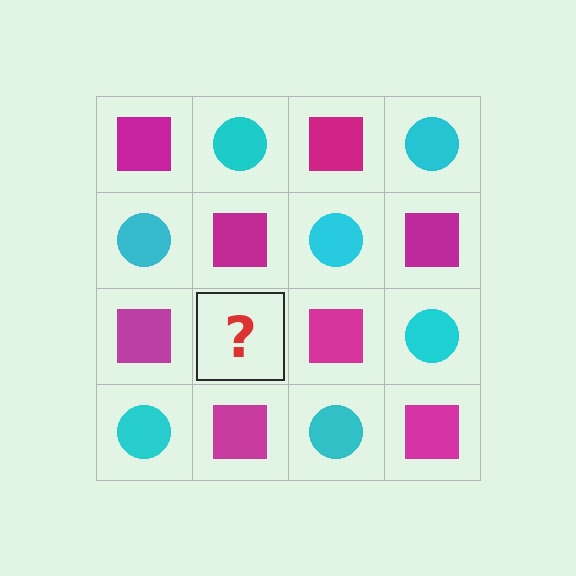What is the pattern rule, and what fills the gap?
The rule is that it alternates magenta square and cyan circle in a checkerboard pattern. The gap should be filled with a cyan circle.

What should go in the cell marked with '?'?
The missing cell should contain a cyan circle.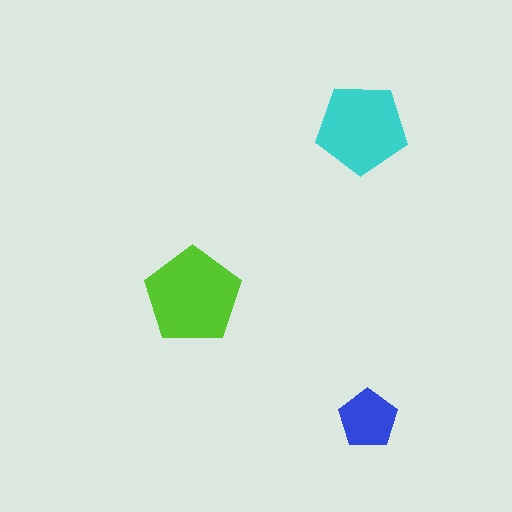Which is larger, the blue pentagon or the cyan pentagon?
The cyan one.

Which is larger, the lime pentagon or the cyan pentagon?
The lime one.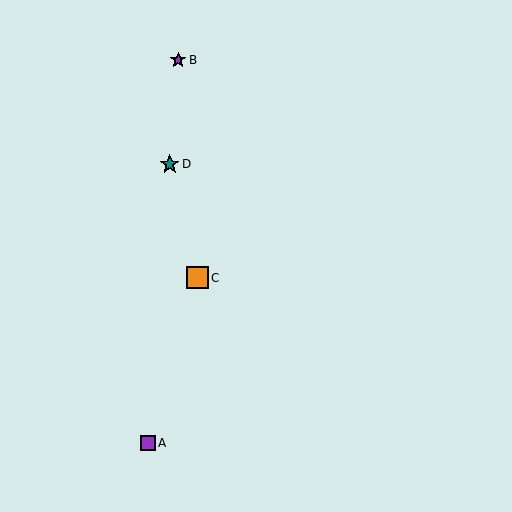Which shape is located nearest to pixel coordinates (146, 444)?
The purple square (labeled A) at (148, 443) is nearest to that location.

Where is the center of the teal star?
The center of the teal star is at (170, 164).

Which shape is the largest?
The orange square (labeled C) is the largest.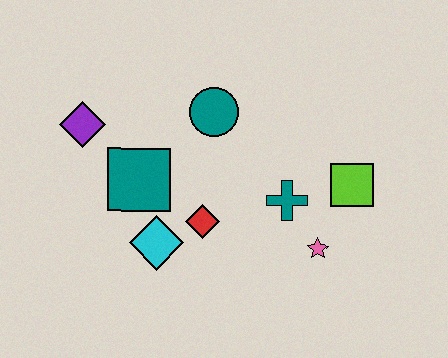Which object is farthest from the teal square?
The lime square is farthest from the teal square.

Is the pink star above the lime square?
No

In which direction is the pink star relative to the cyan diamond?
The pink star is to the right of the cyan diamond.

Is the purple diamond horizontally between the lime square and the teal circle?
No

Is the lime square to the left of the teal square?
No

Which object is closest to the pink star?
The teal cross is closest to the pink star.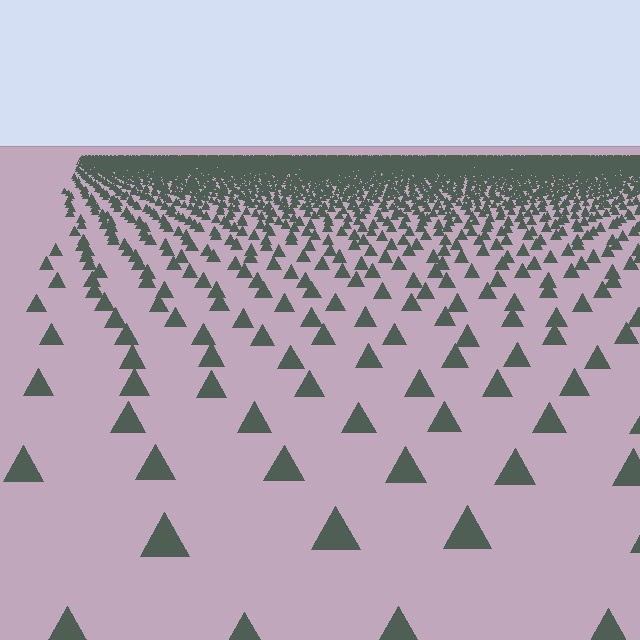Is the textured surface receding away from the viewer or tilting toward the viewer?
The surface is receding away from the viewer. Texture elements get smaller and denser toward the top.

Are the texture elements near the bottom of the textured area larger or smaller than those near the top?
Larger. Near the bottom, elements are closer to the viewer and appear at a bigger on-screen size.